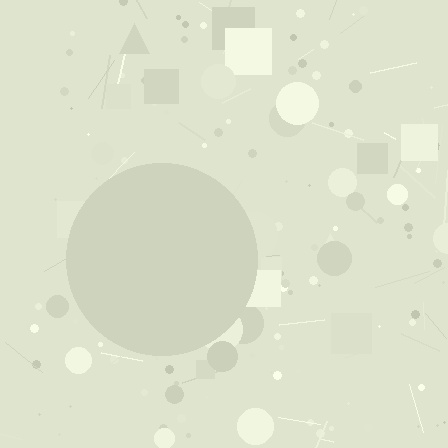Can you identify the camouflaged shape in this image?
The camouflaged shape is a circle.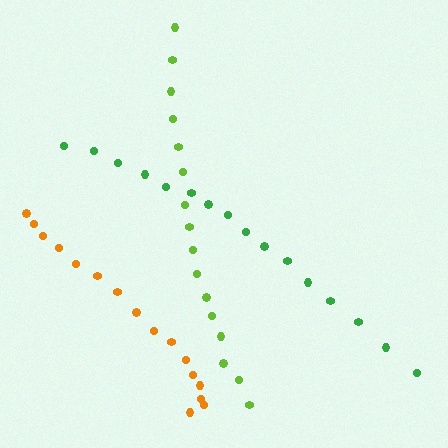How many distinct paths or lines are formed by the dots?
There are 3 distinct paths.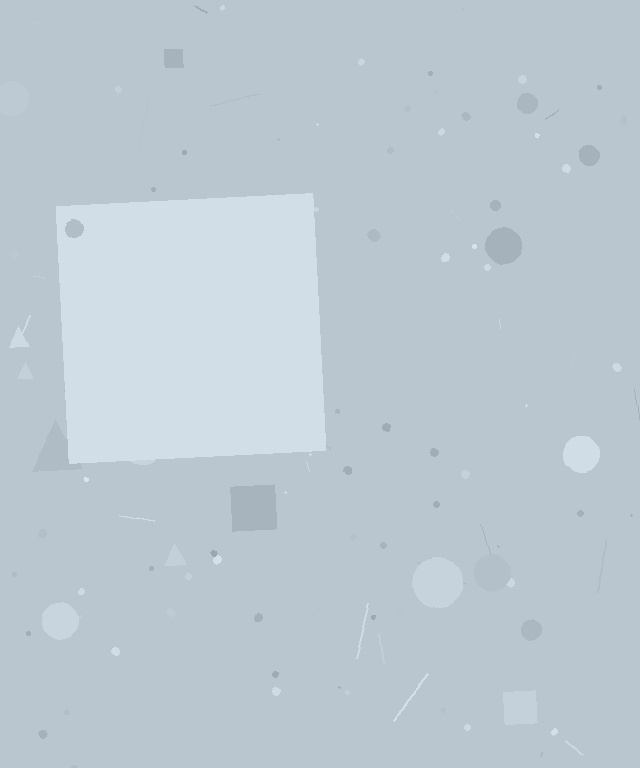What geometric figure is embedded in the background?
A square is embedded in the background.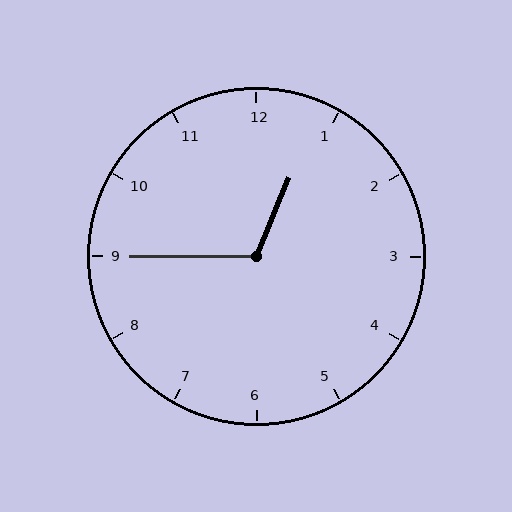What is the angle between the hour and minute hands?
Approximately 112 degrees.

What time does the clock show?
12:45.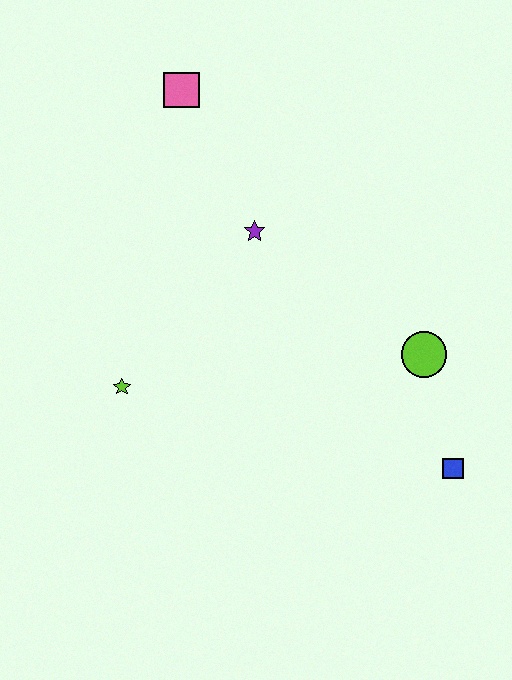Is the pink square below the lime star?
No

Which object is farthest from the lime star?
The blue square is farthest from the lime star.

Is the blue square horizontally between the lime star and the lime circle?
No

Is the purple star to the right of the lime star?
Yes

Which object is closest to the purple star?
The pink square is closest to the purple star.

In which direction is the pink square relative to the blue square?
The pink square is above the blue square.